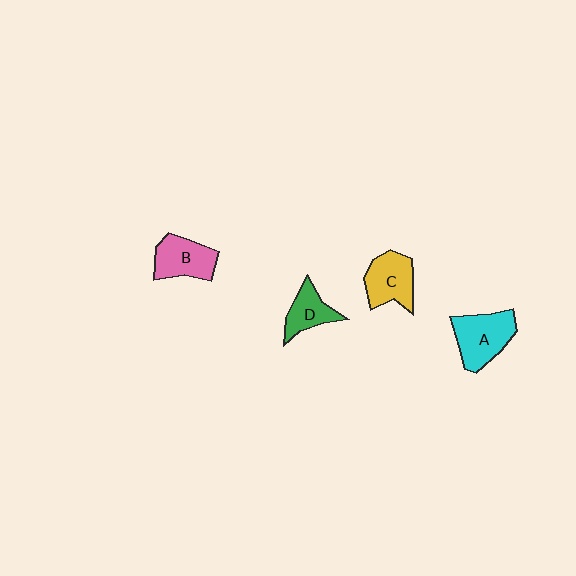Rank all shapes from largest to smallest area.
From largest to smallest: A (cyan), C (yellow), B (pink), D (green).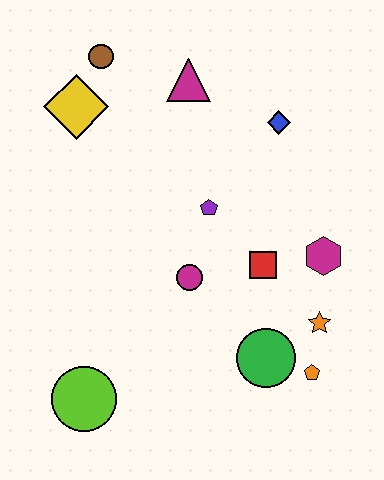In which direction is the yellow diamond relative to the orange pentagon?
The yellow diamond is above the orange pentagon.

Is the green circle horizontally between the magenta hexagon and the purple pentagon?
Yes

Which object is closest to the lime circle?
The magenta circle is closest to the lime circle.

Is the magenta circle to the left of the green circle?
Yes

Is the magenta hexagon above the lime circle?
Yes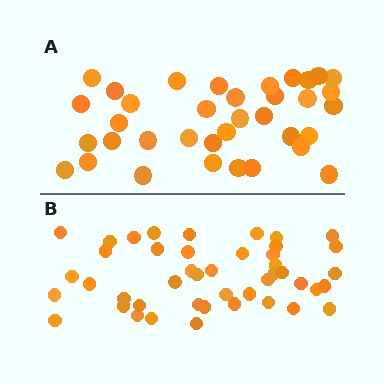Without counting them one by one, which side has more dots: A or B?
Region B (the bottom region) has more dots.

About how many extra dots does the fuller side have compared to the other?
Region B has roughly 8 or so more dots than region A.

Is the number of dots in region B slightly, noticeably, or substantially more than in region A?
Region B has noticeably more, but not dramatically so. The ratio is roughly 1.2 to 1.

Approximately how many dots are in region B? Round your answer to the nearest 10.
About 40 dots. (The exact count is 45, which rounds to 40.)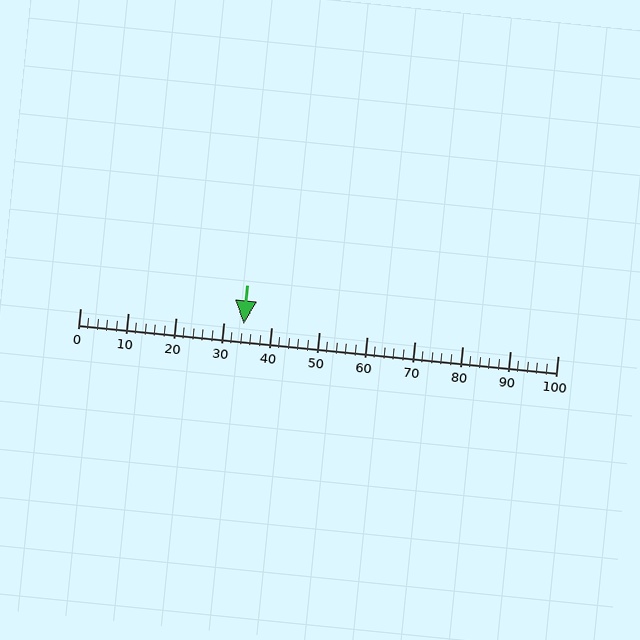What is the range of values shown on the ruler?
The ruler shows values from 0 to 100.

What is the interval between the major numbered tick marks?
The major tick marks are spaced 10 units apart.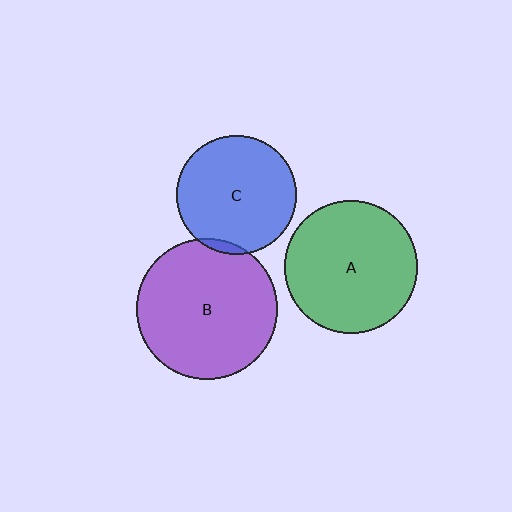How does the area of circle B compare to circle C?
Approximately 1.4 times.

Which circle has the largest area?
Circle B (purple).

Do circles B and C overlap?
Yes.